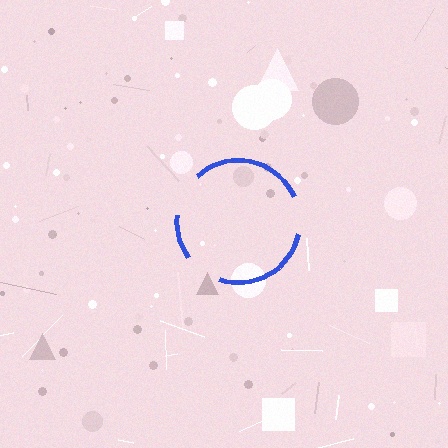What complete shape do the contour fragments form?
The contour fragments form a circle.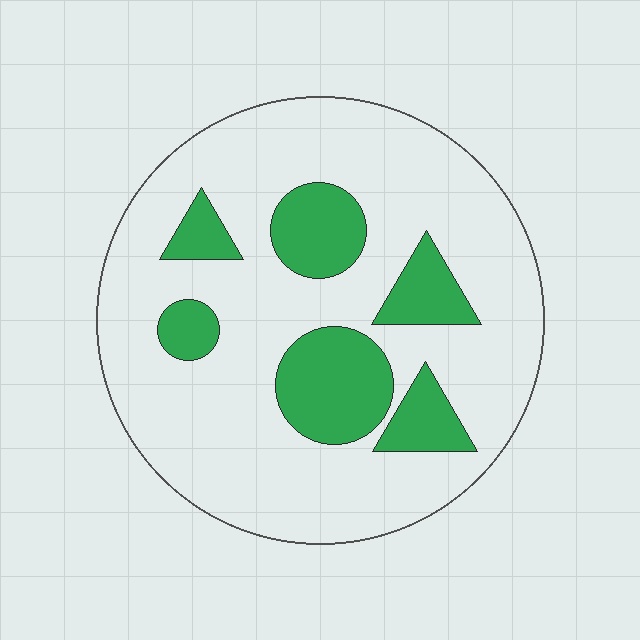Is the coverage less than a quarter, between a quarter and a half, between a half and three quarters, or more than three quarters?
Less than a quarter.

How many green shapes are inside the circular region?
6.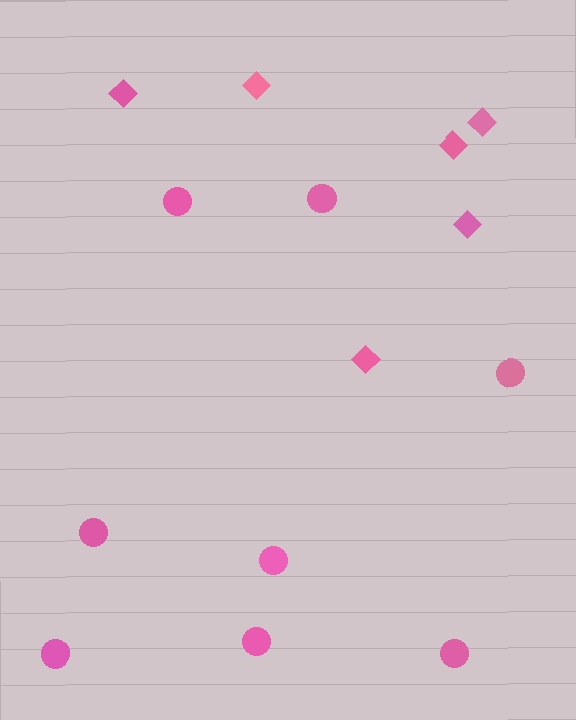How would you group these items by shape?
There are 2 groups: one group of diamonds (6) and one group of circles (8).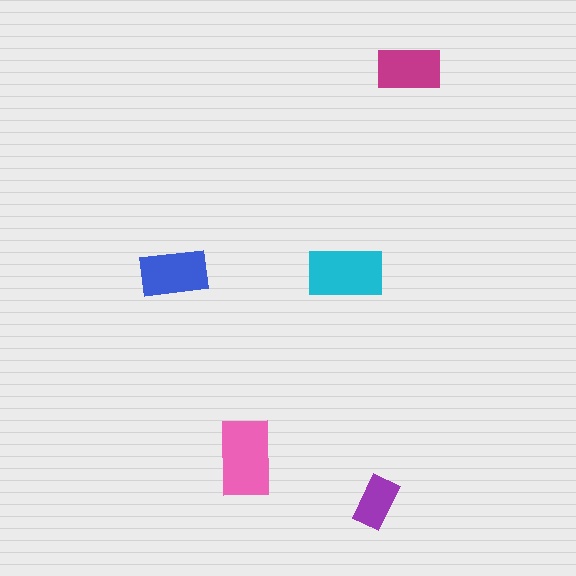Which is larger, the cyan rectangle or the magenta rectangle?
The cyan one.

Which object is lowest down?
The purple rectangle is bottommost.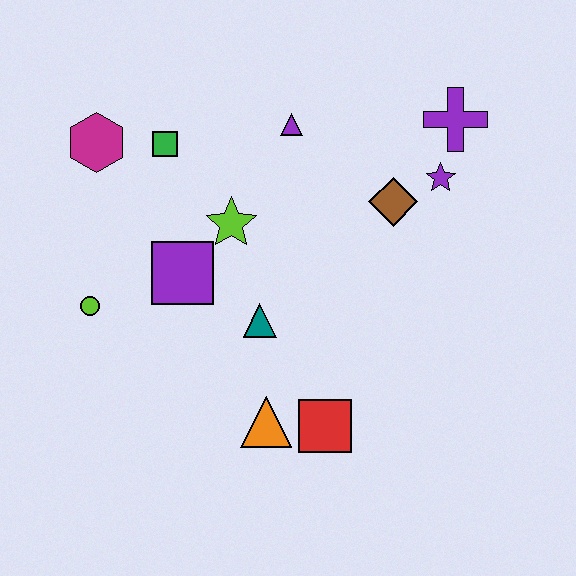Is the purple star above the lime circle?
Yes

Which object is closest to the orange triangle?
The red square is closest to the orange triangle.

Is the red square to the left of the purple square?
No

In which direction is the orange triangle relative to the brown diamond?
The orange triangle is below the brown diamond.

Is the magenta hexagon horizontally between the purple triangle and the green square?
No